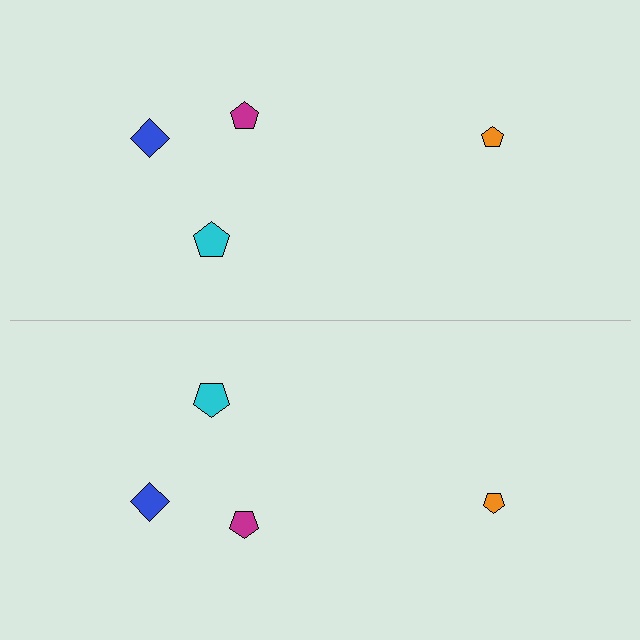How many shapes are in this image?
There are 8 shapes in this image.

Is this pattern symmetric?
Yes, this pattern has bilateral (reflection) symmetry.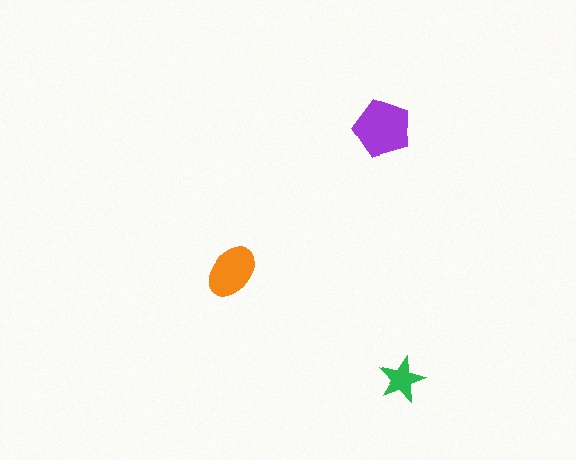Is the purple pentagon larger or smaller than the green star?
Larger.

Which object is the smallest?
The green star.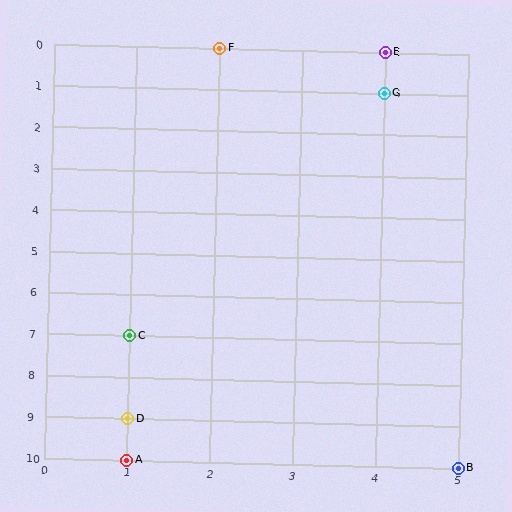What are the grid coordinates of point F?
Point F is at grid coordinates (2, 0).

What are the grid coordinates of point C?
Point C is at grid coordinates (1, 7).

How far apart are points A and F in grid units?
Points A and F are 1 column and 10 rows apart (about 10.0 grid units diagonally).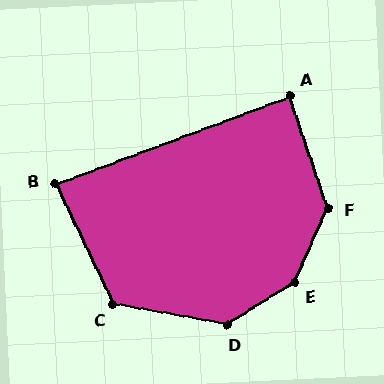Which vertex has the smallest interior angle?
B, at approximately 85 degrees.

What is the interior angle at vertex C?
Approximately 126 degrees (obtuse).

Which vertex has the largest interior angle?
E, at approximately 146 degrees.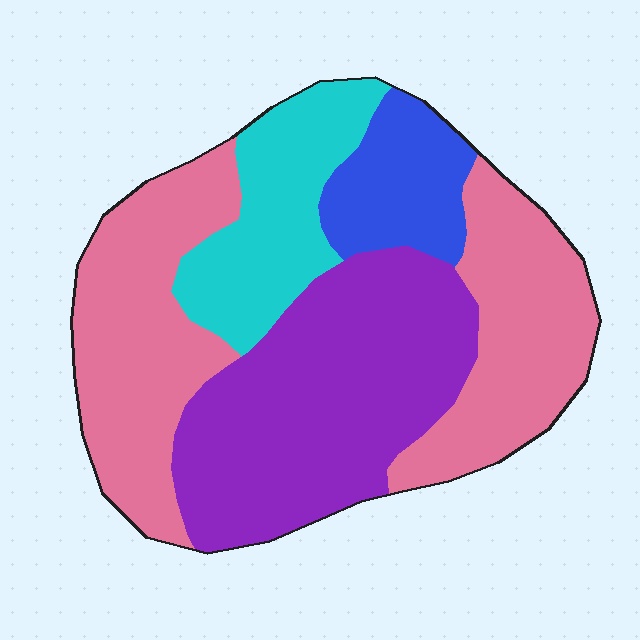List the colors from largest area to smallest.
From largest to smallest: pink, purple, cyan, blue.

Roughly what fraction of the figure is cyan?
Cyan takes up about one sixth (1/6) of the figure.